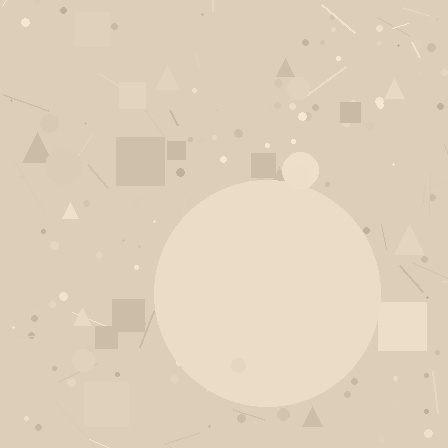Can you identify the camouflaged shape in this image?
The camouflaged shape is a circle.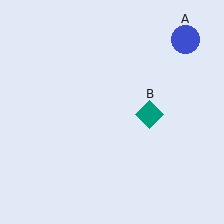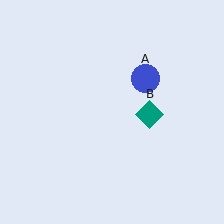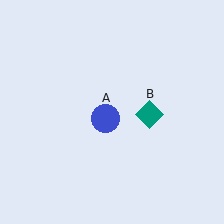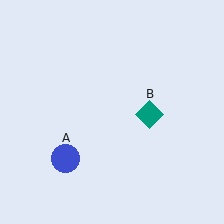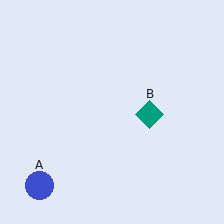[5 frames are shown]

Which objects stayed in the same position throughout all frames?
Teal diamond (object B) remained stationary.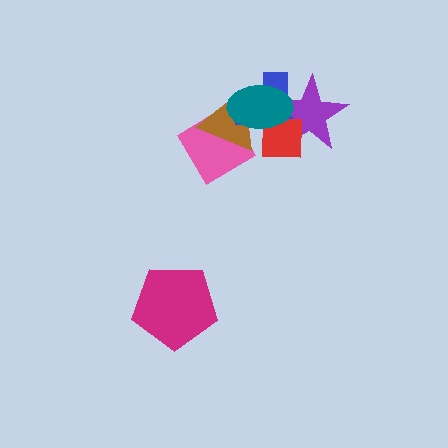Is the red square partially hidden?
Yes, it is partially covered by another shape.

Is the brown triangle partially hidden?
Yes, it is partially covered by another shape.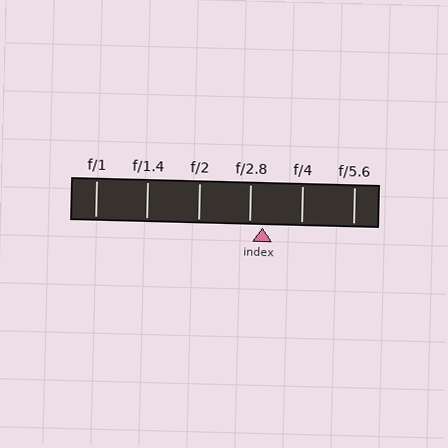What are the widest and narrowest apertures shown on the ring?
The widest aperture shown is f/1 and the narrowest is f/5.6.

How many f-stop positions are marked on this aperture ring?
There are 6 f-stop positions marked.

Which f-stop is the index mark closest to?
The index mark is closest to f/2.8.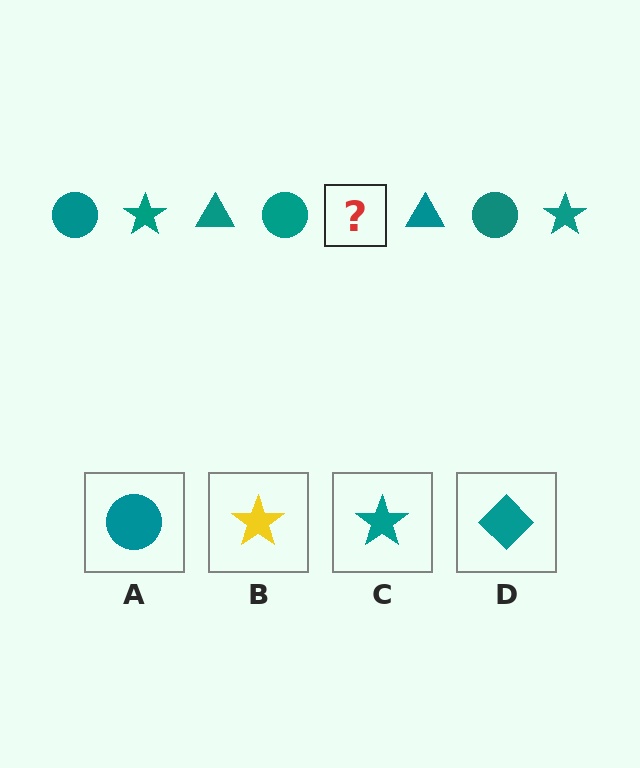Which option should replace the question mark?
Option C.